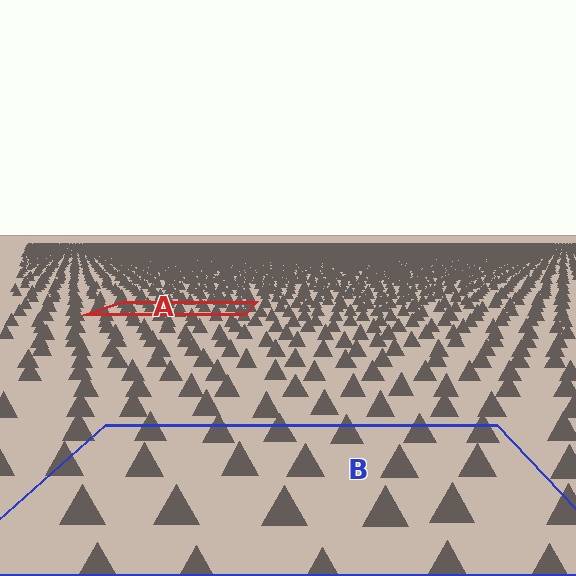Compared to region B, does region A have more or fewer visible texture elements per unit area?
Region A has more texture elements per unit area — they are packed more densely because it is farther away.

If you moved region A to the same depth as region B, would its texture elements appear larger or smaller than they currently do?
They would appear larger. At a closer depth, the same texture elements are projected at a bigger on-screen size.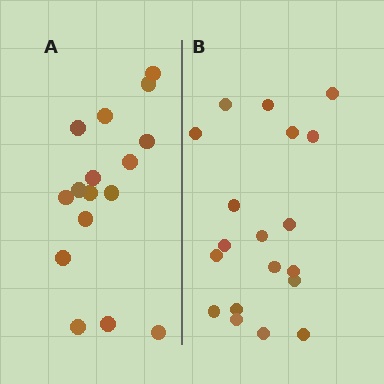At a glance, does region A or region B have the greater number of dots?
Region B (the right region) has more dots.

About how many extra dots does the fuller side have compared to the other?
Region B has just a few more — roughly 2 or 3 more dots than region A.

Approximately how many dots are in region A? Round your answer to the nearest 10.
About 20 dots. (The exact count is 16, which rounds to 20.)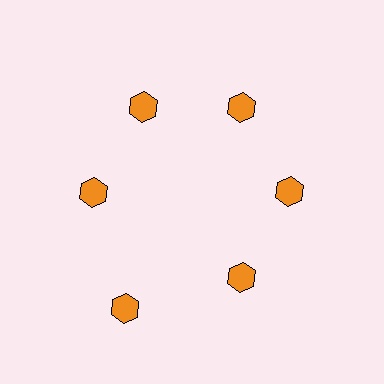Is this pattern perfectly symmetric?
No. The 6 orange hexagons are arranged in a ring, but one element near the 7 o'clock position is pushed outward from the center, breaking the 6-fold rotational symmetry.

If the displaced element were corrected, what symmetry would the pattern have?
It would have 6-fold rotational symmetry — the pattern would map onto itself every 60 degrees.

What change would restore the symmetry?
The symmetry would be restored by moving it inward, back onto the ring so that all 6 hexagons sit at equal angles and equal distance from the center.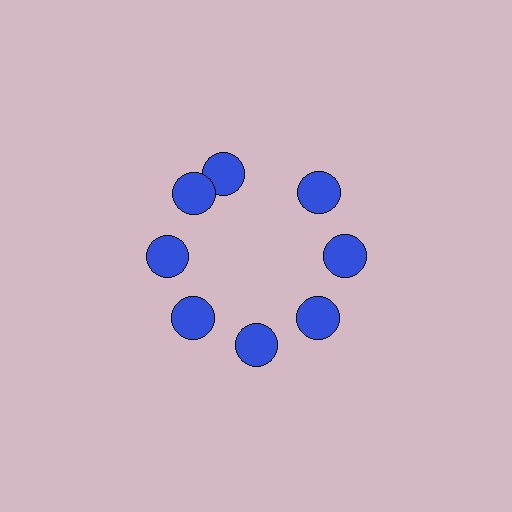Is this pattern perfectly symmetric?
No. The 8 blue circles are arranged in a ring, but one element near the 12 o'clock position is rotated out of alignment along the ring, breaking the 8-fold rotational symmetry.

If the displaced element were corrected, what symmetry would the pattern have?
It would have 8-fold rotational symmetry — the pattern would map onto itself every 45 degrees.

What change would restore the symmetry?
The symmetry would be restored by rotating it back into even spacing with its neighbors so that all 8 circles sit at equal angles and equal distance from the center.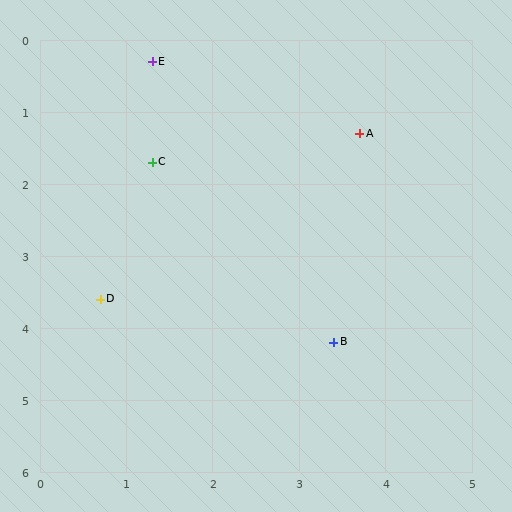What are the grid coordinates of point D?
Point D is at approximately (0.7, 3.6).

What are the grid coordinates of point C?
Point C is at approximately (1.3, 1.7).